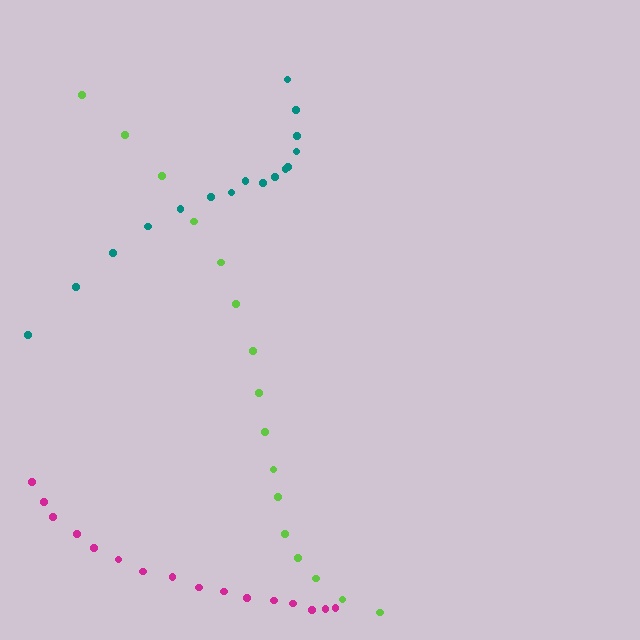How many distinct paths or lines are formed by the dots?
There are 3 distinct paths.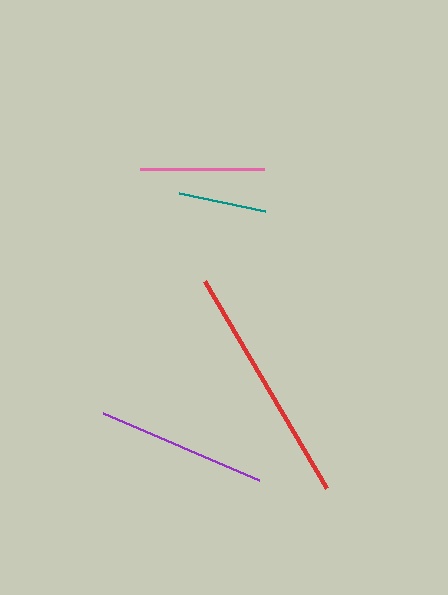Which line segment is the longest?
The red line is the longest at approximately 240 pixels.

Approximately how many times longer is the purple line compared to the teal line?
The purple line is approximately 1.9 times the length of the teal line.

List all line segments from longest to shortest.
From longest to shortest: red, purple, pink, teal.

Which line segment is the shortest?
The teal line is the shortest at approximately 88 pixels.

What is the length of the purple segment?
The purple segment is approximately 170 pixels long.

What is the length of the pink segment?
The pink segment is approximately 123 pixels long.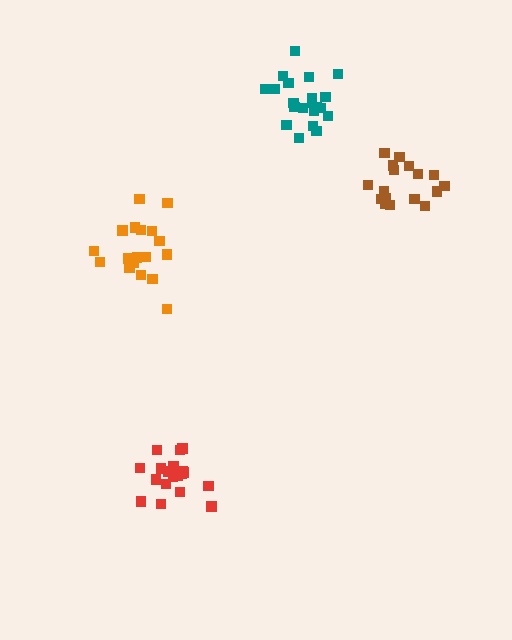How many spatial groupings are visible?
There are 4 spatial groupings.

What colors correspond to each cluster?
The clusters are colored: brown, red, orange, teal.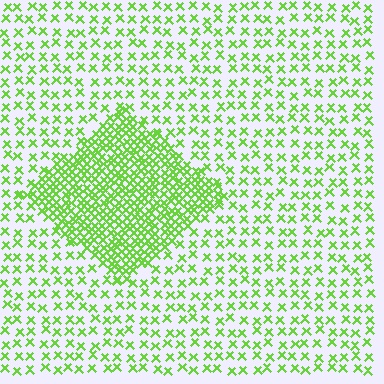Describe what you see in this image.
The image contains small lime elements arranged at two different densities. A diamond-shaped region is visible where the elements are more densely packed than the surrounding area.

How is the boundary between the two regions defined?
The boundary is defined by a change in element density (approximately 2.7x ratio). All elements are the same color, size, and shape.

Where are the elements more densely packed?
The elements are more densely packed inside the diamond boundary.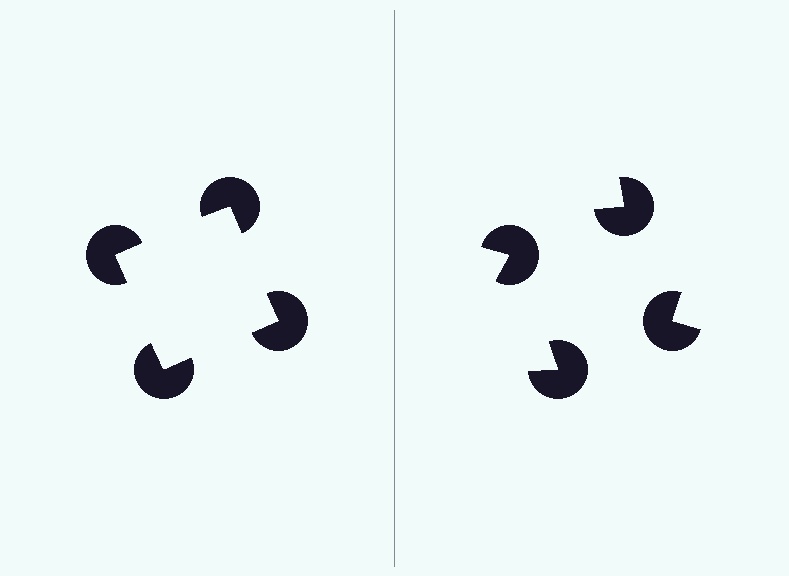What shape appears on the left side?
An illusory square.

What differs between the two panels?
The pac-man discs are positioned identically on both sides; only the wedge orientations differ. On the left they align to a square; on the right they are misaligned.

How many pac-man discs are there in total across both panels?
8 — 4 on each side.